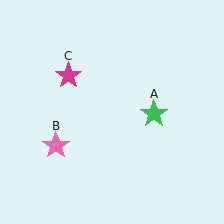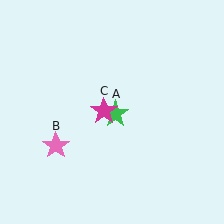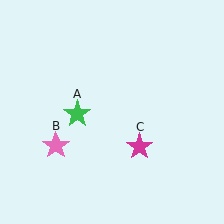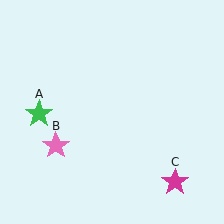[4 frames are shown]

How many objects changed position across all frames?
2 objects changed position: green star (object A), magenta star (object C).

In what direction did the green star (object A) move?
The green star (object A) moved left.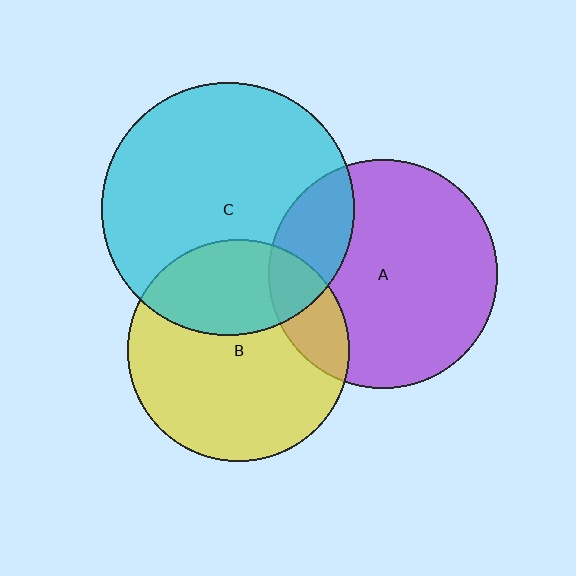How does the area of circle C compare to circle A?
Approximately 1.2 times.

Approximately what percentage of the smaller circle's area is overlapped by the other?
Approximately 15%.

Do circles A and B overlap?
Yes.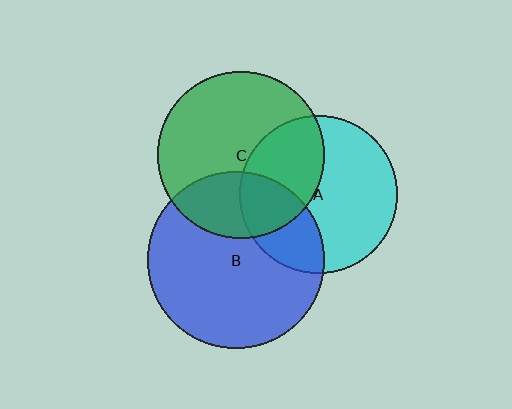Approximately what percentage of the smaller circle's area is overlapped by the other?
Approximately 30%.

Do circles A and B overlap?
Yes.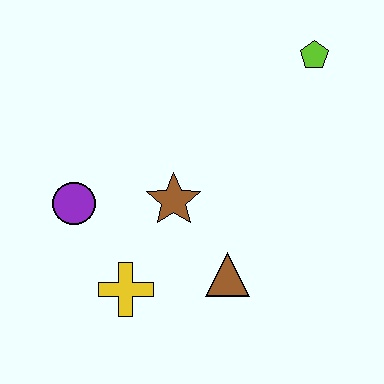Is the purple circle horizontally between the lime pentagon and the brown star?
No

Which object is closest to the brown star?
The brown triangle is closest to the brown star.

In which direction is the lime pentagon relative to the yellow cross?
The lime pentagon is above the yellow cross.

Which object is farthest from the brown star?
The lime pentagon is farthest from the brown star.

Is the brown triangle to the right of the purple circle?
Yes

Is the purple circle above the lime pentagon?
No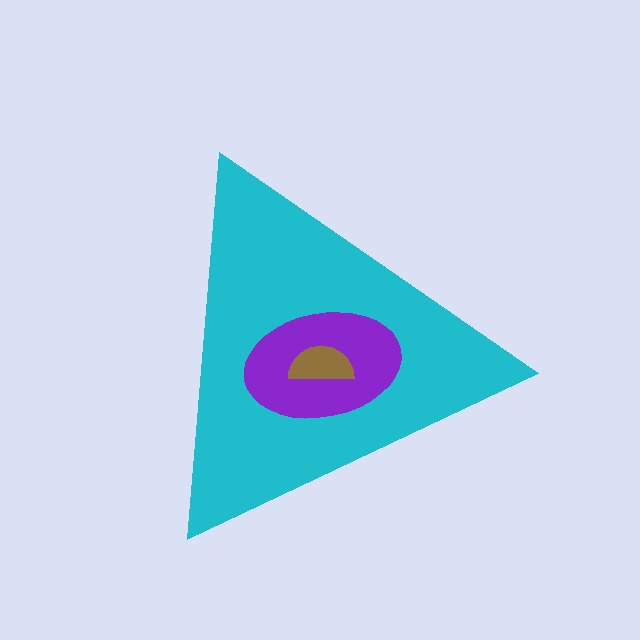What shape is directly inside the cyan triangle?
The purple ellipse.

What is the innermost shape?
The brown semicircle.